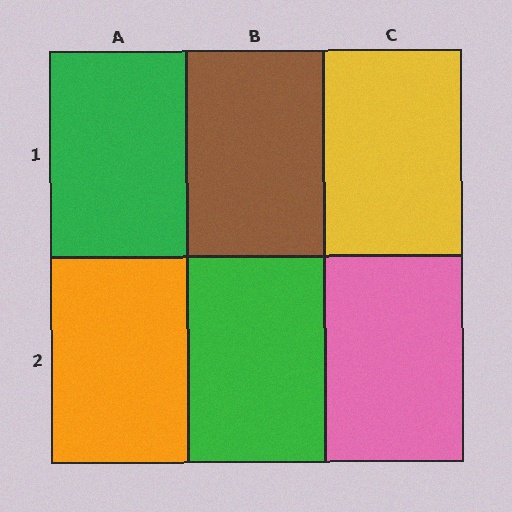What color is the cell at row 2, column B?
Green.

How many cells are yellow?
1 cell is yellow.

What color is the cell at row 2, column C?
Pink.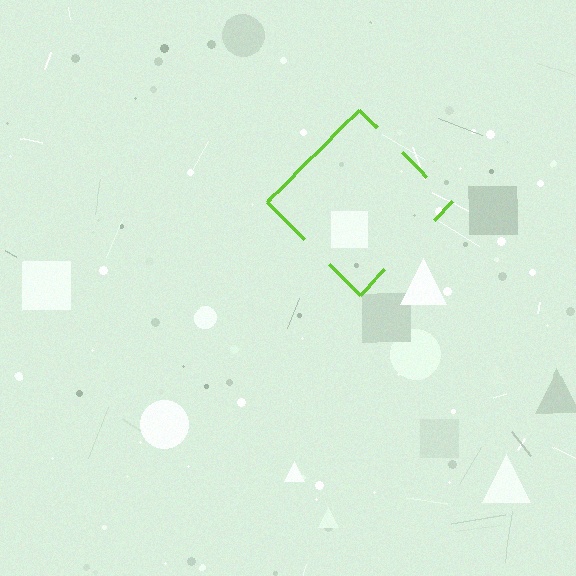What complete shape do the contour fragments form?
The contour fragments form a diamond.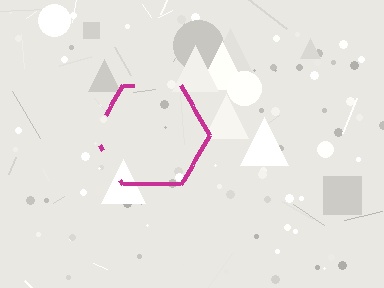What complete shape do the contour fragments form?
The contour fragments form a hexagon.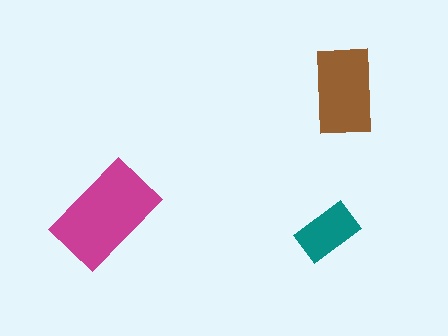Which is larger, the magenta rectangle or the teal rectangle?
The magenta one.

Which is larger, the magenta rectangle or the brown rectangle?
The magenta one.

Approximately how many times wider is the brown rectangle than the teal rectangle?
About 1.5 times wider.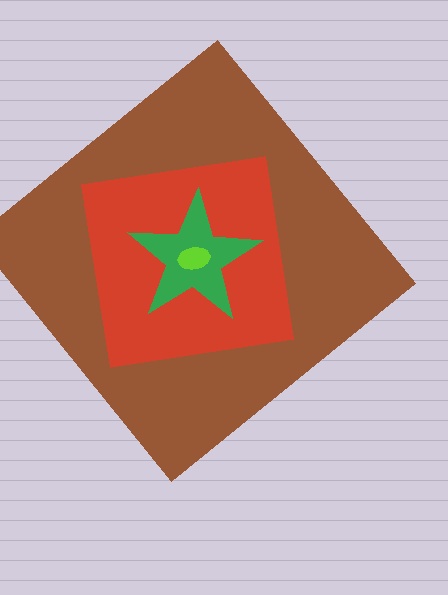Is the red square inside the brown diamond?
Yes.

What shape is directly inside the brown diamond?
The red square.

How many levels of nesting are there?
4.